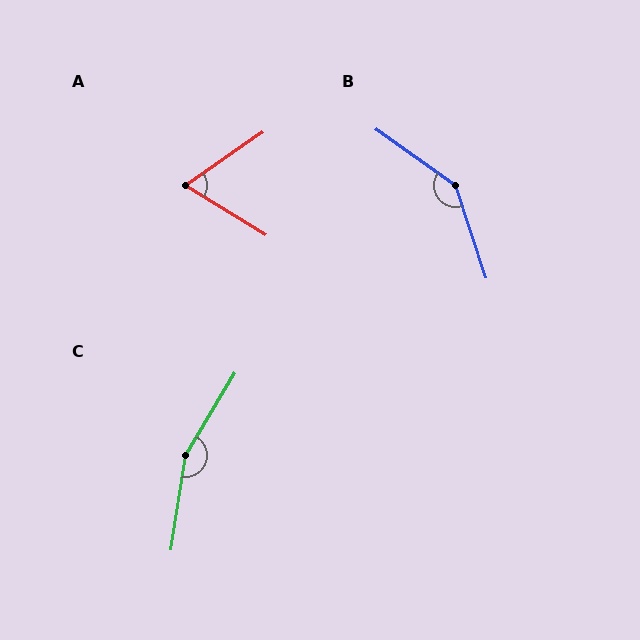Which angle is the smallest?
A, at approximately 66 degrees.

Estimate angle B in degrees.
Approximately 144 degrees.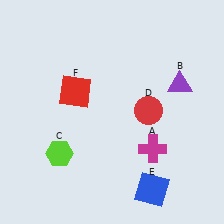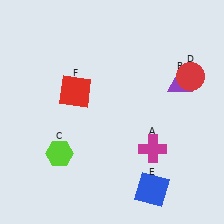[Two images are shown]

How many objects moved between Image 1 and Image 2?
1 object moved between the two images.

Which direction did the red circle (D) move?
The red circle (D) moved right.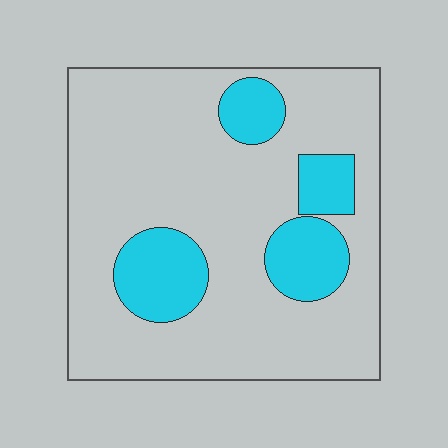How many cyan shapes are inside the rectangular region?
4.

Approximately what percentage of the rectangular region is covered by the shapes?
Approximately 20%.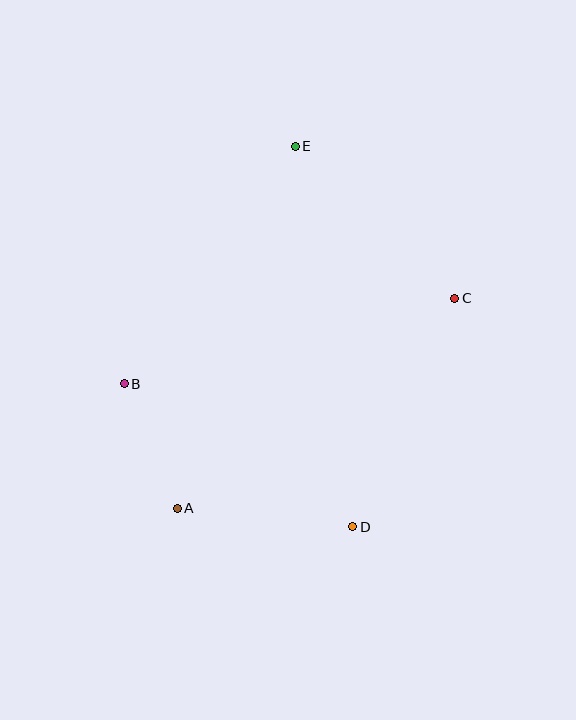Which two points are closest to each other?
Points A and B are closest to each other.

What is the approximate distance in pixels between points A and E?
The distance between A and E is approximately 381 pixels.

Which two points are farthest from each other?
Points D and E are farthest from each other.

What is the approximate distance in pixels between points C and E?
The distance between C and E is approximately 220 pixels.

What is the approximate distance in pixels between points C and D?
The distance between C and D is approximately 250 pixels.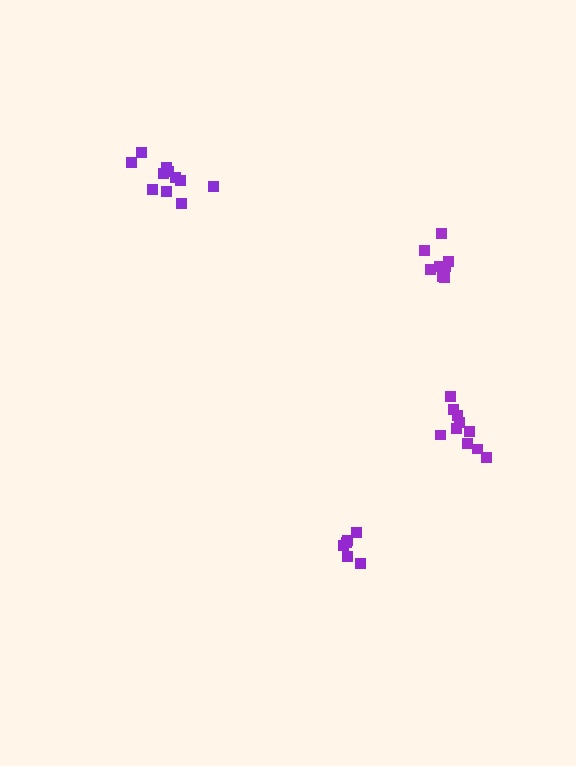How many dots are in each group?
Group 1: 11 dots, Group 2: 6 dots, Group 3: 8 dots, Group 4: 10 dots (35 total).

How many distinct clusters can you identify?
There are 4 distinct clusters.